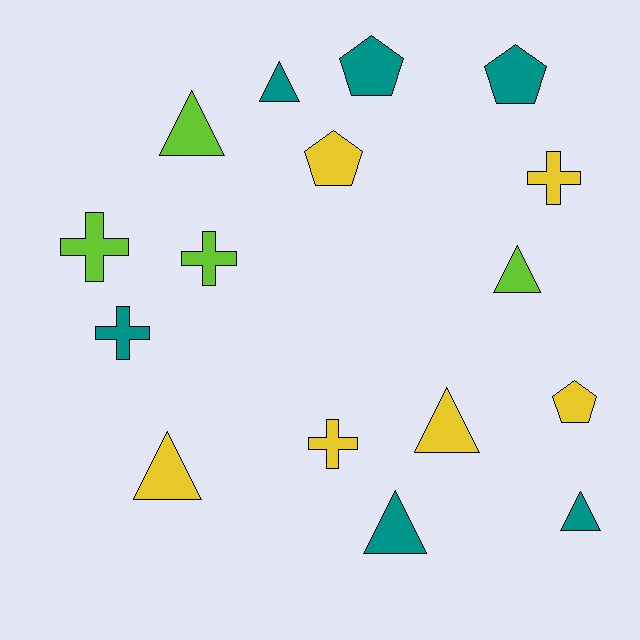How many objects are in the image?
There are 16 objects.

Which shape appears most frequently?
Triangle, with 7 objects.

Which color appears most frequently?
Teal, with 6 objects.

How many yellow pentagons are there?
There are 2 yellow pentagons.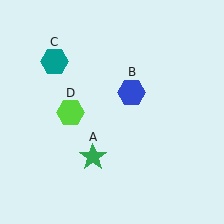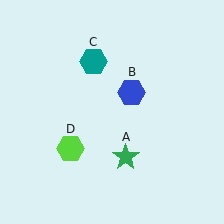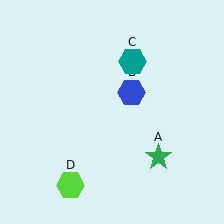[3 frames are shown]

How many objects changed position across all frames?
3 objects changed position: green star (object A), teal hexagon (object C), lime hexagon (object D).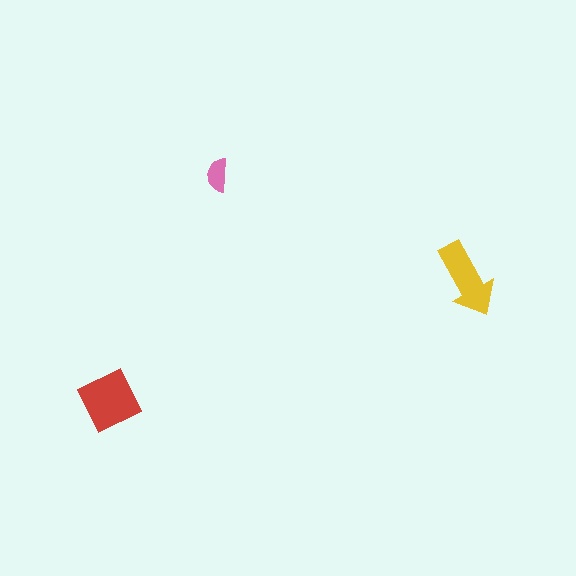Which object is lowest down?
The red diamond is bottommost.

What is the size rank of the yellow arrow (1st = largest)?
2nd.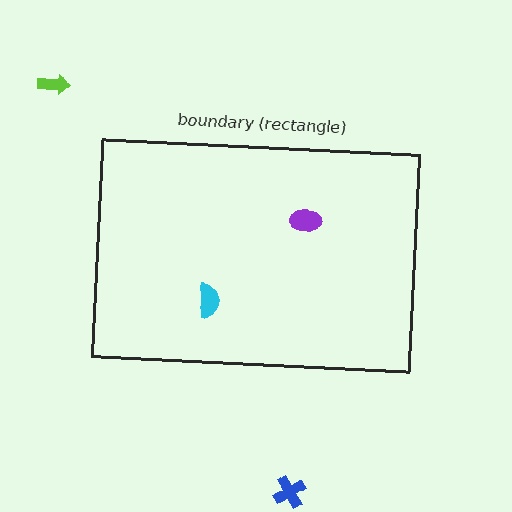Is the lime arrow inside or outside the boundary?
Outside.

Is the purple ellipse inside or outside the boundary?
Inside.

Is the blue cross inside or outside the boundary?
Outside.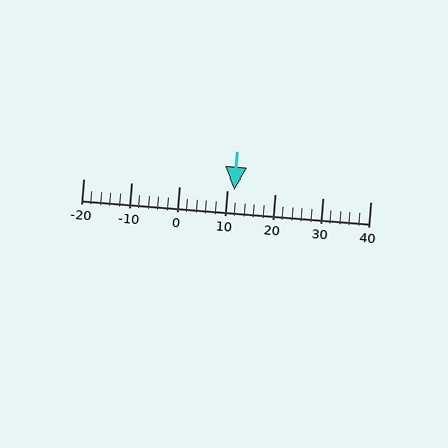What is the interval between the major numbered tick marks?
The major tick marks are spaced 10 units apart.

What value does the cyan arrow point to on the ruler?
The cyan arrow points to approximately 12.